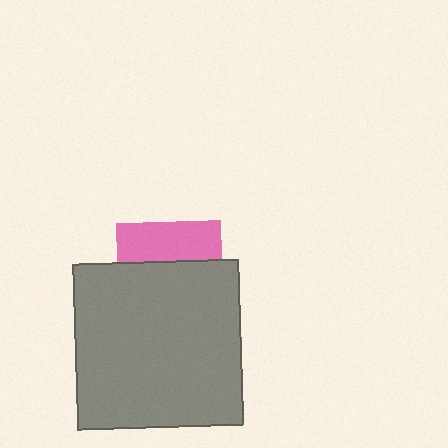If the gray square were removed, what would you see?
You would see the complete pink square.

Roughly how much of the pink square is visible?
A small part of it is visible (roughly 38%).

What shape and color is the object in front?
The object in front is a gray square.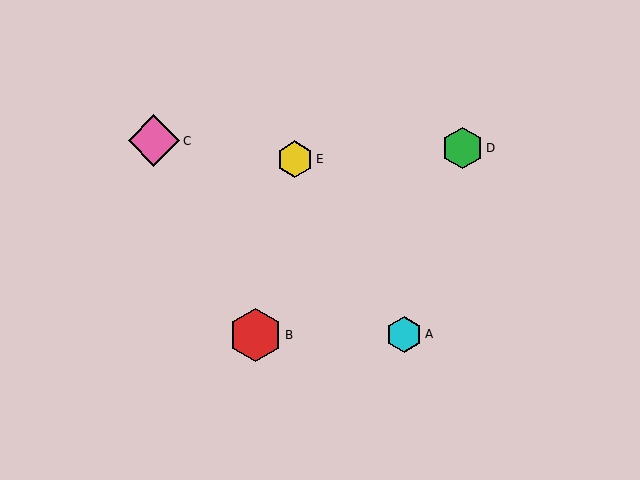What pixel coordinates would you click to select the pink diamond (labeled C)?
Click at (154, 141) to select the pink diamond C.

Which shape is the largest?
The red hexagon (labeled B) is the largest.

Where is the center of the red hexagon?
The center of the red hexagon is at (255, 335).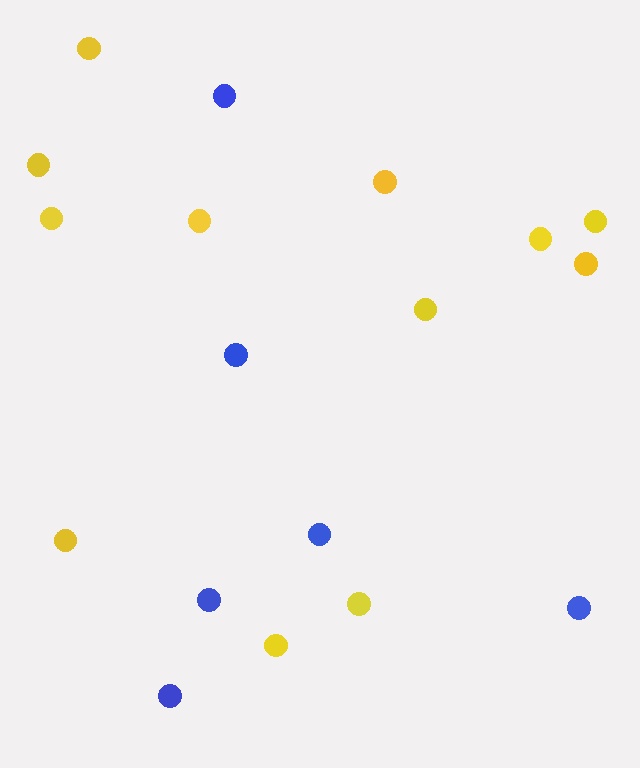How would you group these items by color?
There are 2 groups: one group of blue circles (6) and one group of yellow circles (12).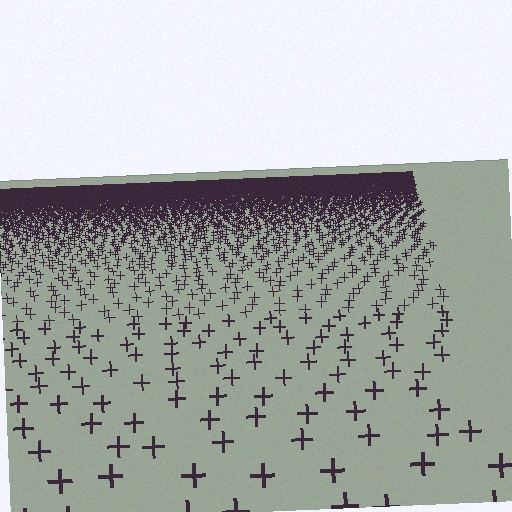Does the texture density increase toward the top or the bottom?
Density increases toward the top.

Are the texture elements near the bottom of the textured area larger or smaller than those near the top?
Larger. Near the bottom, elements are closer to the viewer and appear at a bigger on-screen size.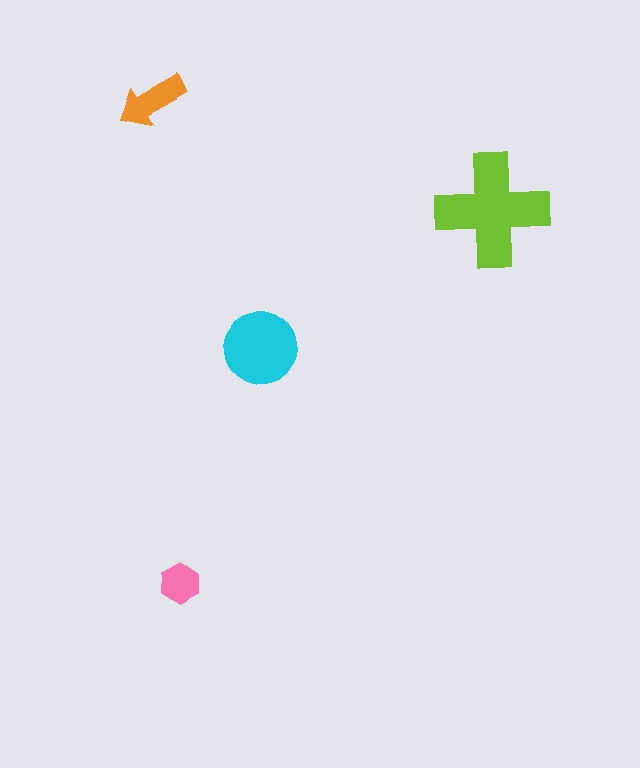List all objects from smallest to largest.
The pink hexagon, the orange arrow, the cyan circle, the lime cross.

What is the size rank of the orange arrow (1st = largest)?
3rd.